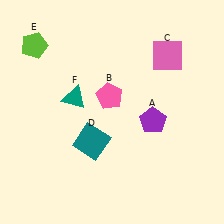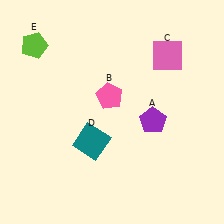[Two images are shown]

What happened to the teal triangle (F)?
The teal triangle (F) was removed in Image 2. It was in the top-left area of Image 1.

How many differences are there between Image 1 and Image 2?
There is 1 difference between the two images.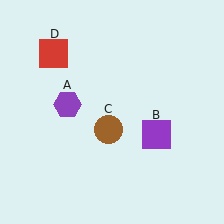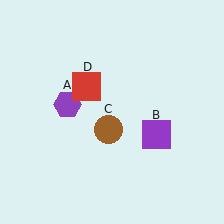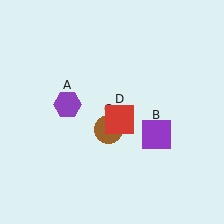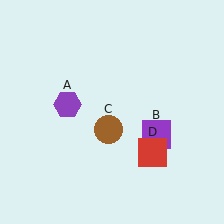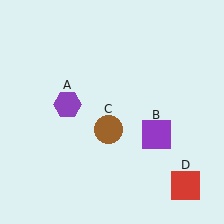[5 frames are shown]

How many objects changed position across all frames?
1 object changed position: red square (object D).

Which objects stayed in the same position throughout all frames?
Purple hexagon (object A) and purple square (object B) and brown circle (object C) remained stationary.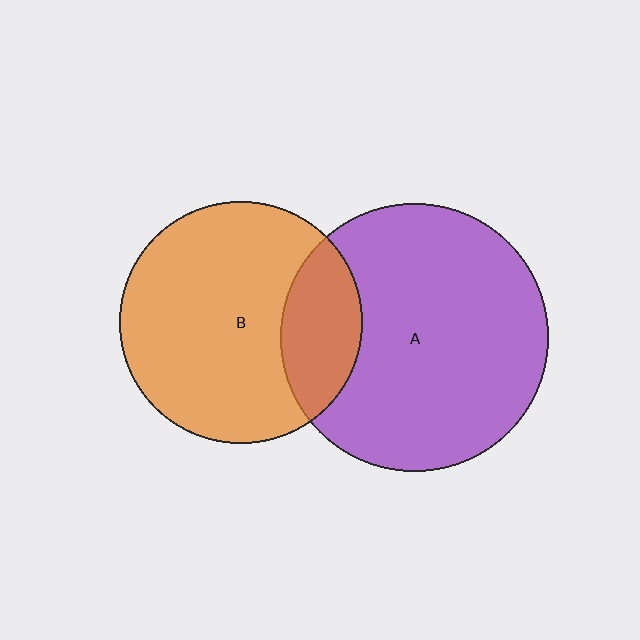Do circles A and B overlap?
Yes.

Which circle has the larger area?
Circle A (purple).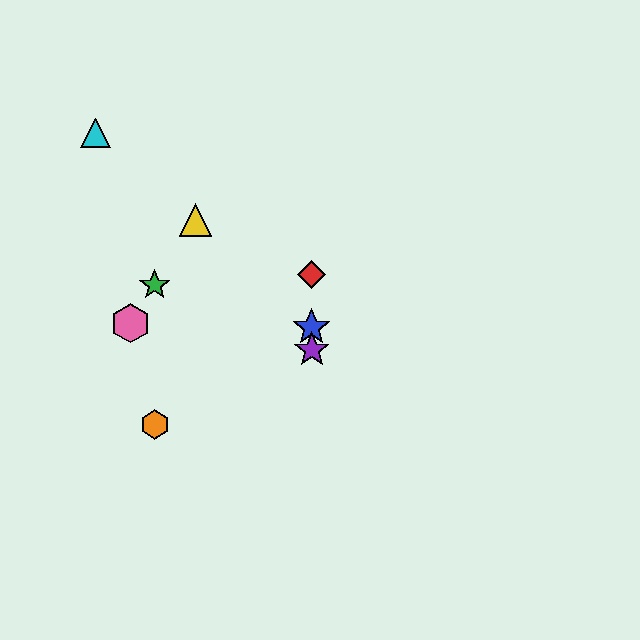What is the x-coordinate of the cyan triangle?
The cyan triangle is at x≈95.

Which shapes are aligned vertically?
The red diamond, the blue star, the purple star are aligned vertically.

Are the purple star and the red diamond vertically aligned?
Yes, both are at x≈312.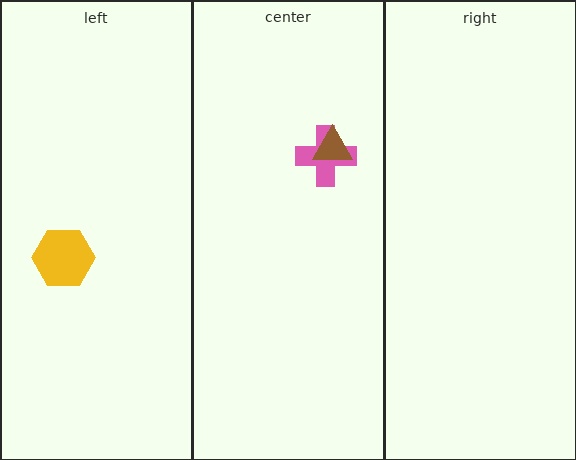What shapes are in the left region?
The yellow hexagon.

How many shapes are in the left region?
1.